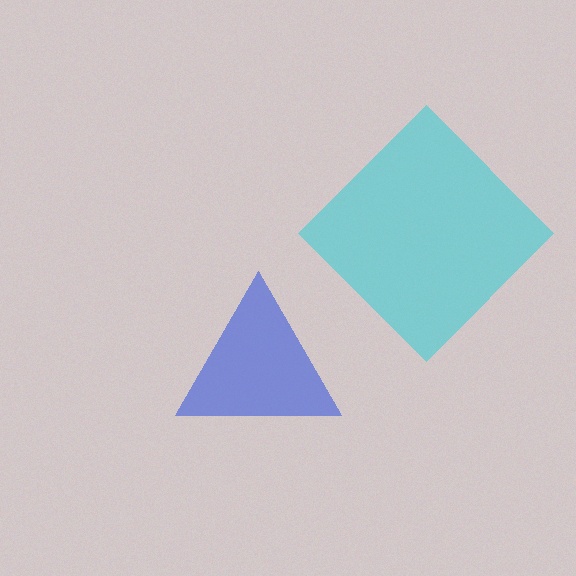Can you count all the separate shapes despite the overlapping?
Yes, there are 2 separate shapes.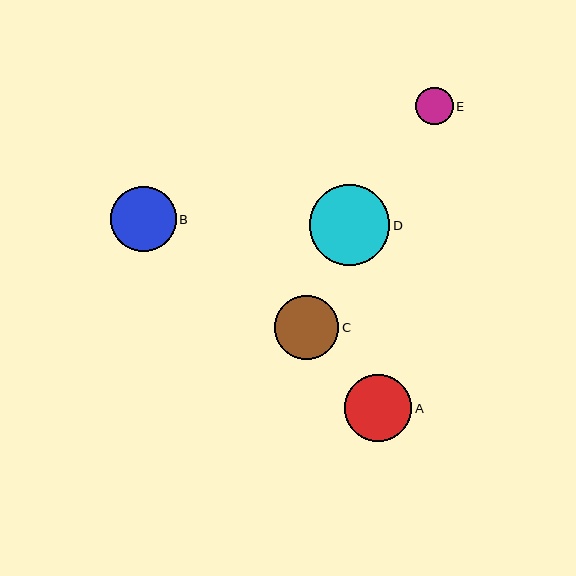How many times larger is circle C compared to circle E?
Circle C is approximately 1.7 times the size of circle E.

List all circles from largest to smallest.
From largest to smallest: D, A, B, C, E.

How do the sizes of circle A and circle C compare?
Circle A and circle C are approximately the same size.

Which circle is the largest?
Circle D is the largest with a size of approximately 80 pixels.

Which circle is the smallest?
Circle E is the smallest with a size of approximately 38 pixels.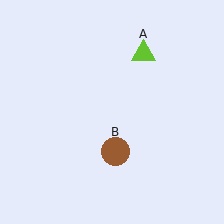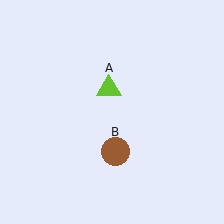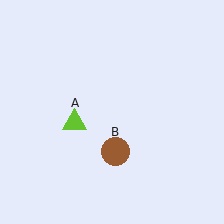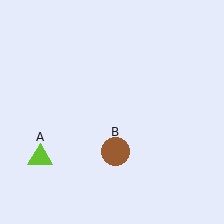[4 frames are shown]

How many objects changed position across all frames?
1 object changed position: lime triangle (object A).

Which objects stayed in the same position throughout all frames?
Brown circle (object B) remained stationary.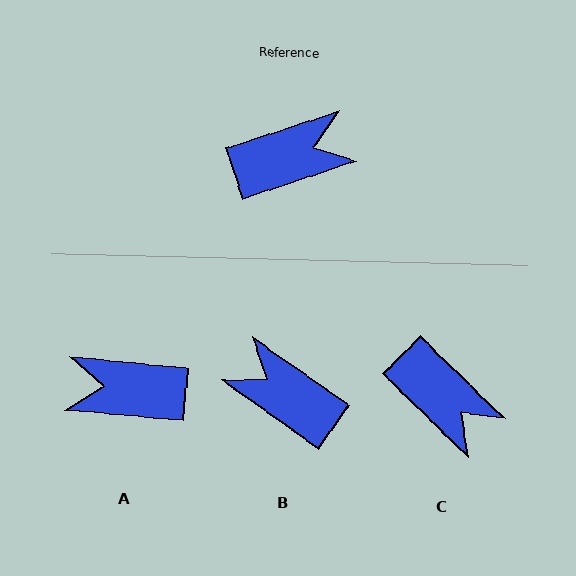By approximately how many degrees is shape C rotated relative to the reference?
Approximately 63 degrees clockwise.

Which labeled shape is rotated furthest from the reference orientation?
A, about 156 degrees away.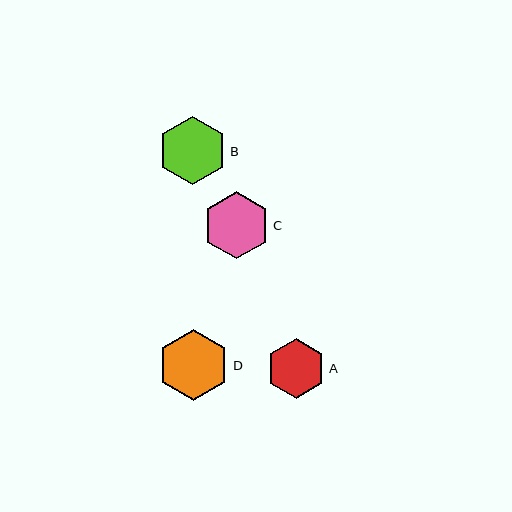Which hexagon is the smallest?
Hexagon A is the smallest with a size of approximately 59 pixels.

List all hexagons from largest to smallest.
From largest to smallest: D, B, C, A.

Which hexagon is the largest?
Hexagon D is the largest with a size of approximately 71 pixels.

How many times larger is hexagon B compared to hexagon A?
Hexagon B is approximately 1.2 times the size of hexagon A.